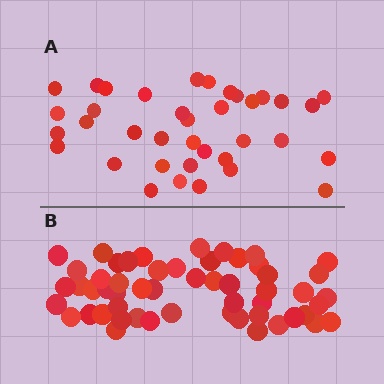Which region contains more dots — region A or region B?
Region B (the bottom region) has more dots.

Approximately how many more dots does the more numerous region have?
Region B has approximately 15 more dots than region A.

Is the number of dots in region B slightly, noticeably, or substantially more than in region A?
Region B has substantially more. The ratio is roughly 1.5 to 1.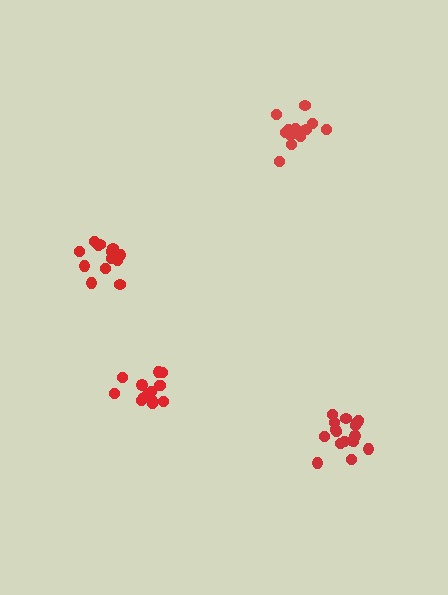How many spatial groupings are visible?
There are 4 spatial groupings.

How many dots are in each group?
Group 1: 14 dots, Group 2: 17 dots, Group 3: 13 dots, Group 4: 13 dots (57 total).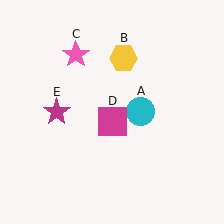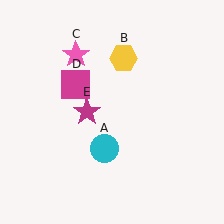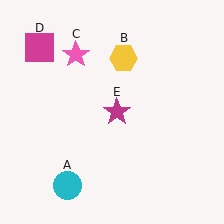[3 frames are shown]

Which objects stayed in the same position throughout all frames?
Yellow hexagon (object B) and pink star (object C) remained stationary.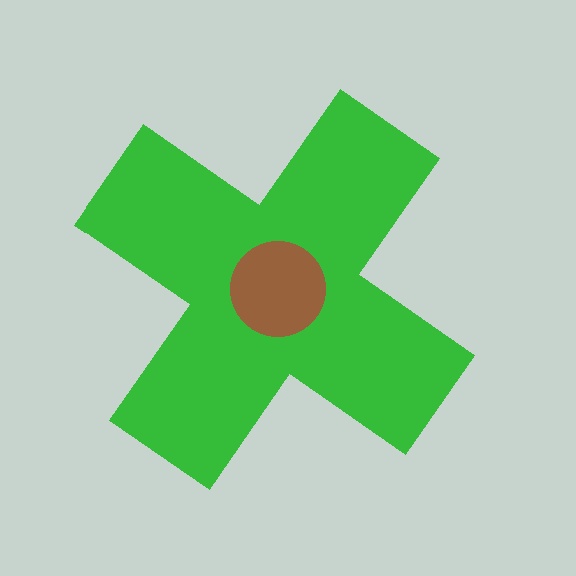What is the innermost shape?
The brown circle.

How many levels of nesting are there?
2.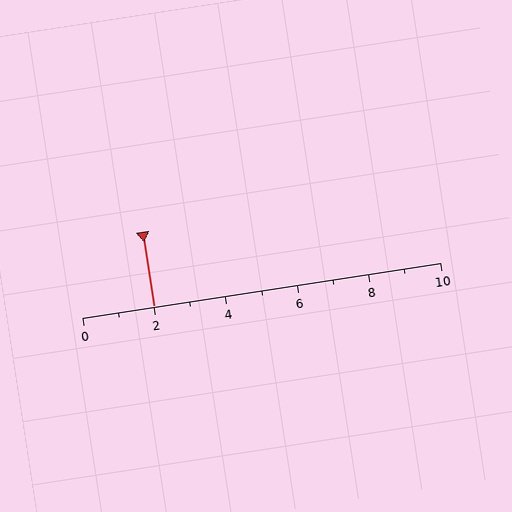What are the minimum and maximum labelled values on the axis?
The axis runs from 0 to 10.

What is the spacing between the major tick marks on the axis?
The major ticks are spaced 2 apart.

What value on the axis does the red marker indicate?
The marker indicates approximately 2.